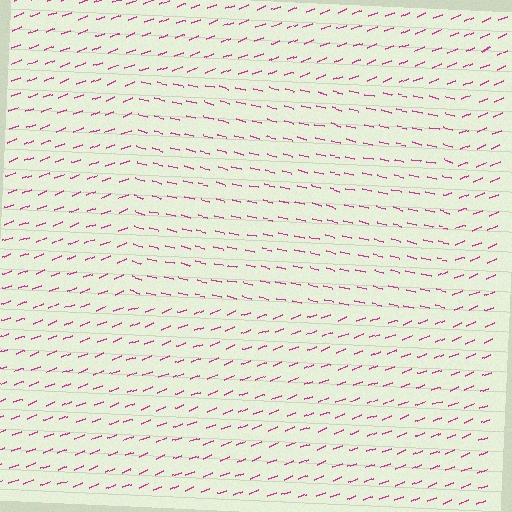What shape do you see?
I see a rectangle.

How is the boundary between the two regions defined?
The boundary is defined purely by a change in line orientation (approximately 35 degrees difference). All lines are the same color and thickness.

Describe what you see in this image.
The image is filled with small magenta line segments. A rectangle region in the image has lines oriented differently from the surrounding lines, creating a visible texture boundary.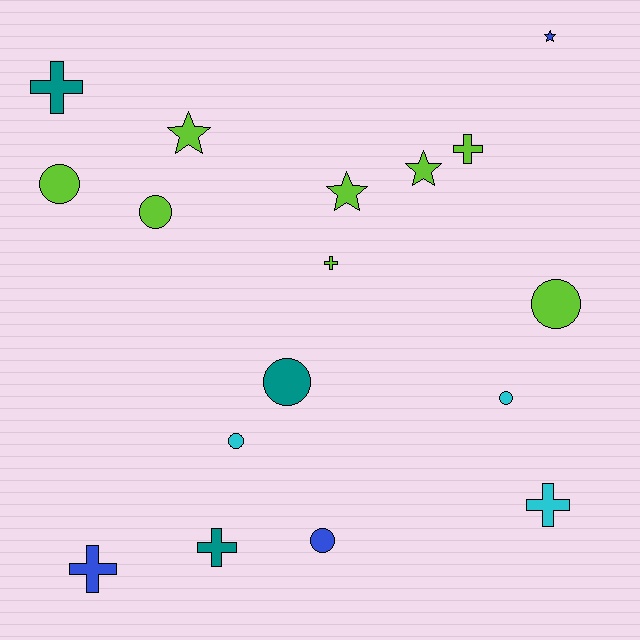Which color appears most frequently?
Lime, with 8 objects.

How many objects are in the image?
There are 17 objects.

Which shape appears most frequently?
Circle, with 7 objects.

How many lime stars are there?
There are 3 lime stars.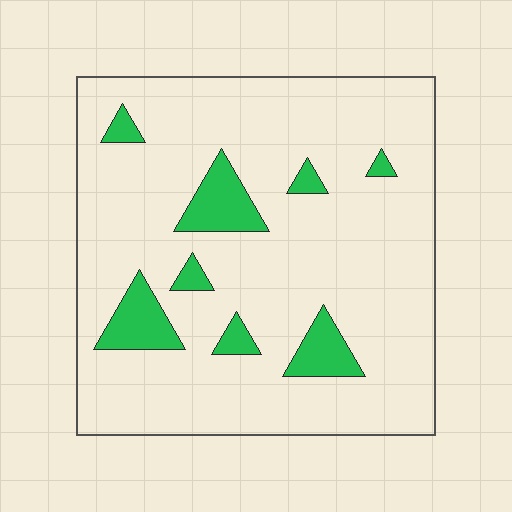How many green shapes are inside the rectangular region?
8.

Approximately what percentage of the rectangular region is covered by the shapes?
Approximately 10%.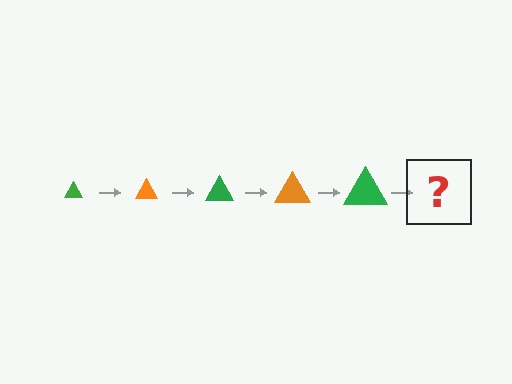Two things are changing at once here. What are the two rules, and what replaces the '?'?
The two rules are that the triangle grows larger each step and the color cycles through green and orange. The '?' should be an orange triangle, larger than the previous one.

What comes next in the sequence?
The next element should be an orange triangle, larger than the previous one.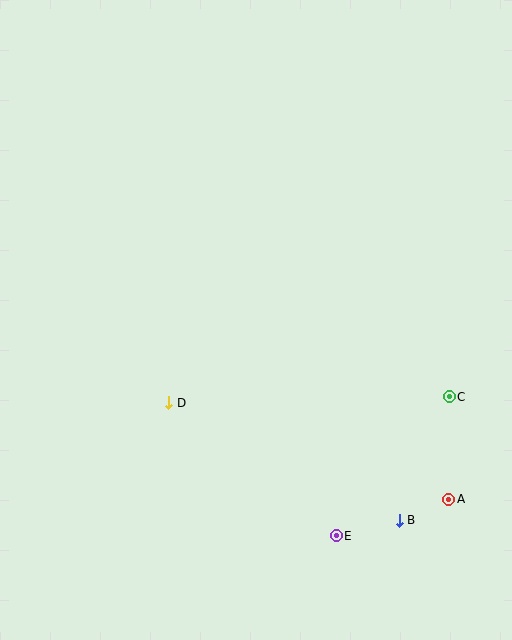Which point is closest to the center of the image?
Point D at (169, 403) is closest to the center.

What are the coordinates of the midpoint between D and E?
The midpoint between D and E is at (253, 469).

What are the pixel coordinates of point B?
Point B is at (399, 520).